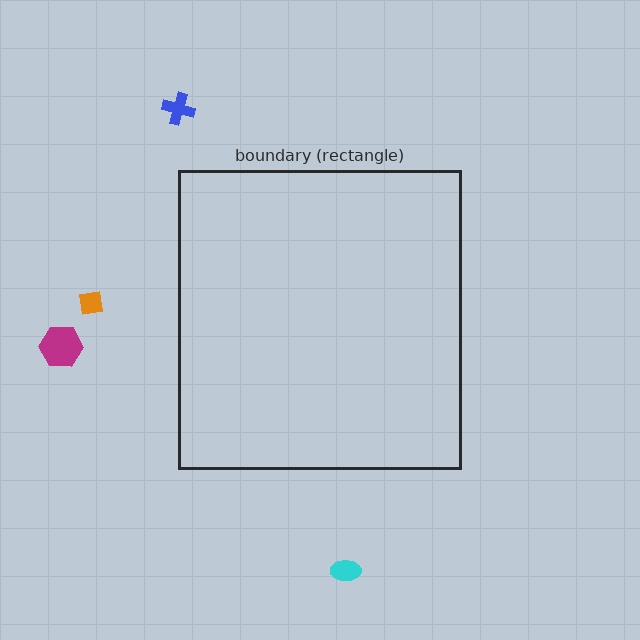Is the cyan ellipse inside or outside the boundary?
Outside.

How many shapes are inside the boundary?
0 inside, 4 outside.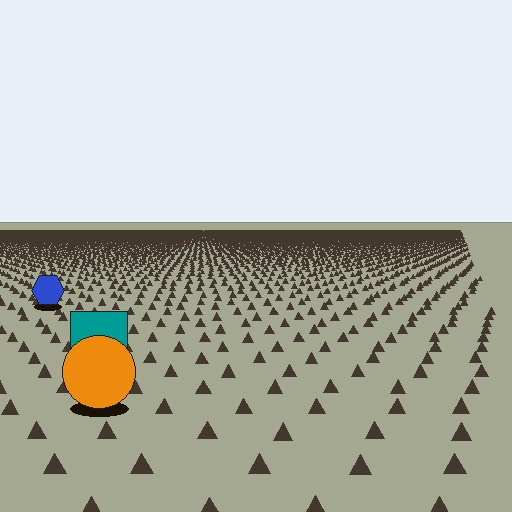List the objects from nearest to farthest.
From nearest to farthest: the orange circle, the teal square, the blue hexagon.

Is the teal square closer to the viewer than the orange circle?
No. The orange circle is closer — you can tell from the texture gradient: the ground texture is coarser near it.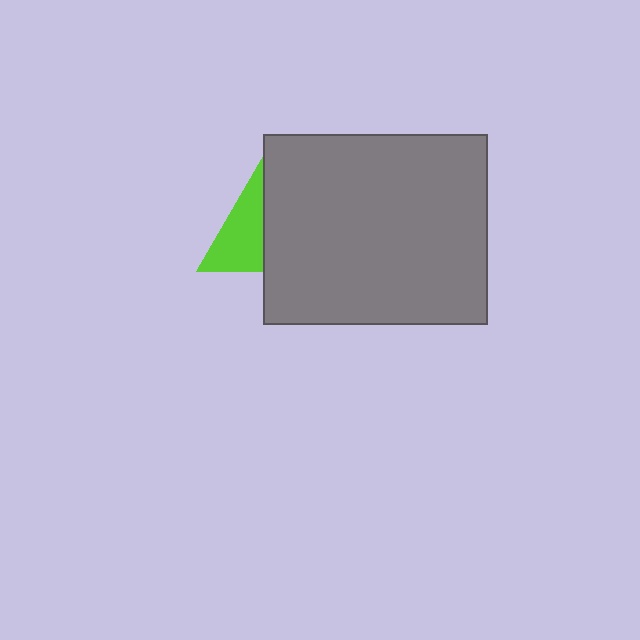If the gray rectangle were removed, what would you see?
You would see the complete lime triangle.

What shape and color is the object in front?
The object in front is a gray rectangle.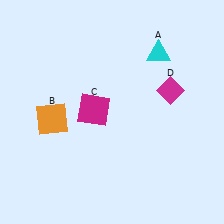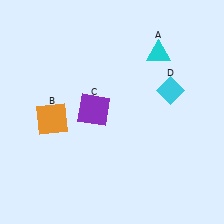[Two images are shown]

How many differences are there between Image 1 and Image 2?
There are 2 differences between the two images.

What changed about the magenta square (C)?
In Image 1, C is magenta. In Image 2, it changed to purple.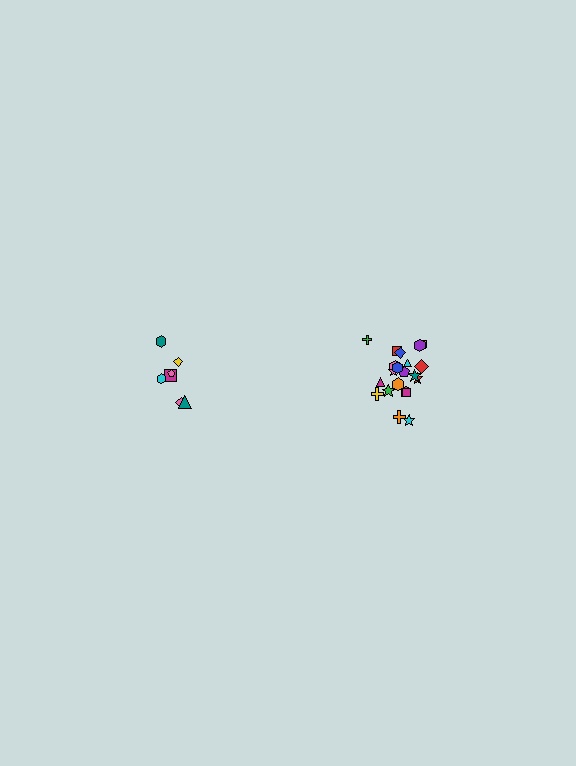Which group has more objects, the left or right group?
The right group.